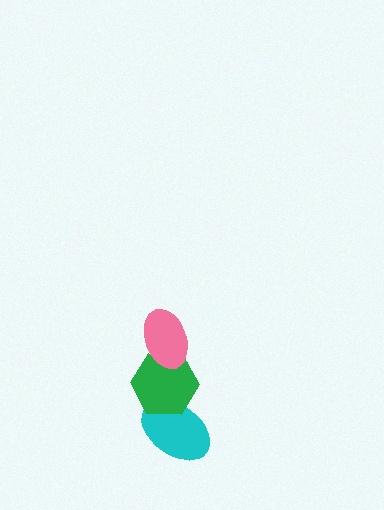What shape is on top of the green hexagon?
The pink ellipse is on top of the green hexagon.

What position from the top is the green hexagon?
The green hexagon is 2nd from the top.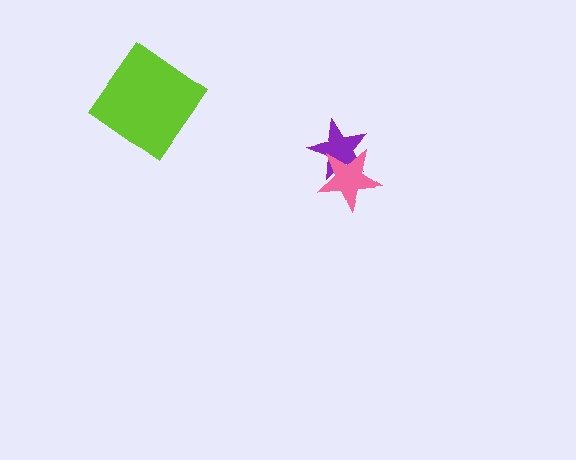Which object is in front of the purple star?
The pink star is in front of the purple star.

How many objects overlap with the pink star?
1 object overlaps with the pink star.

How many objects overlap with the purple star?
1 object overlaps with the purple star.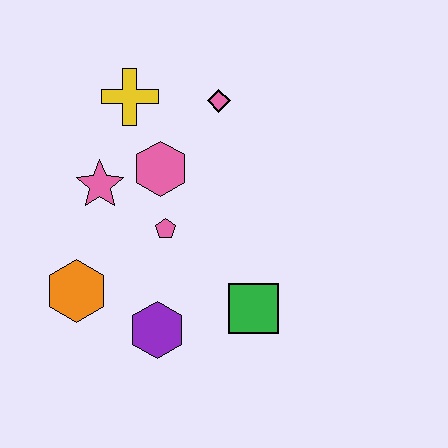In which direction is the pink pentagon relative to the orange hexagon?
The pink pentagon is to the right of the orange hexagon.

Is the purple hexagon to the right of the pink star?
Yes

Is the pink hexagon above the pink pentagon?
Yes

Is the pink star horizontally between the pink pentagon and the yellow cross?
No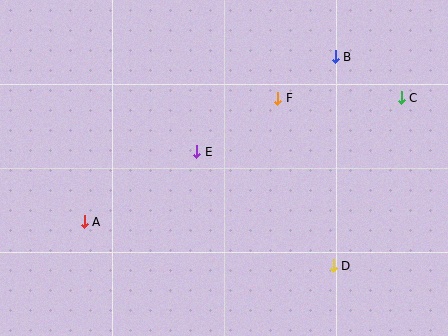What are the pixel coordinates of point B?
Point B is at (335, 57).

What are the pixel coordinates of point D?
Point D is at (333, 266).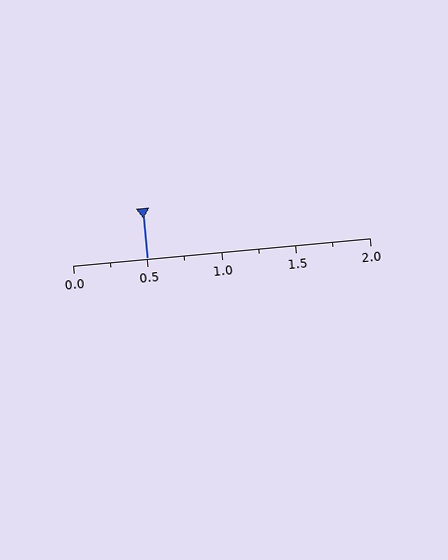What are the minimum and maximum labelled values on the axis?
The axis runs from 0.0 to 2.0.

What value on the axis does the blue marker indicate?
The marker indicates approximately 0.5.